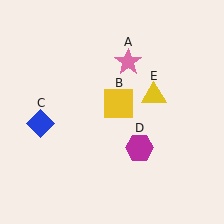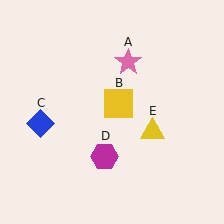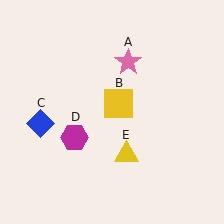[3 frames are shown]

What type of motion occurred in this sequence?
The magenta hexagon (object D), yellow triangle (object E) rotated clockwise around the center of the scene.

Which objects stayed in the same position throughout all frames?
Pink star (object A) and yellow square (object B) and blue diamond (object C) remained stationary.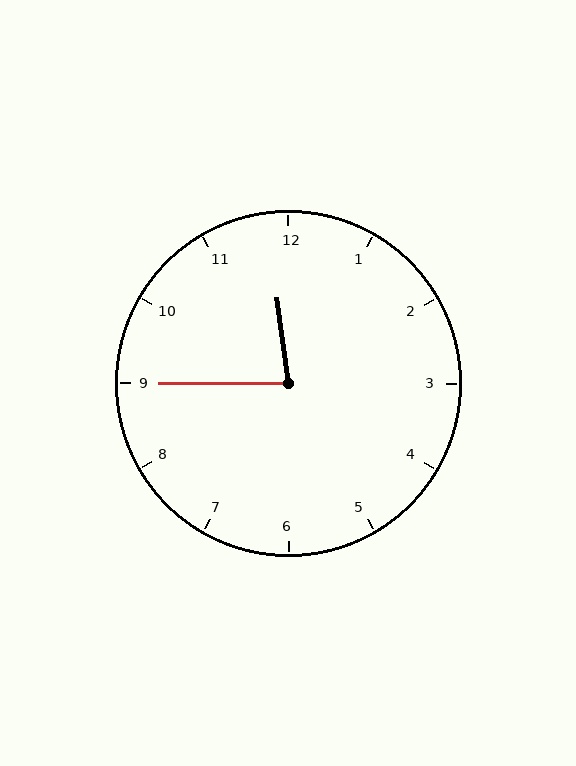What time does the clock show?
11:45.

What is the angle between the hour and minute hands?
Approximately 82 degrees.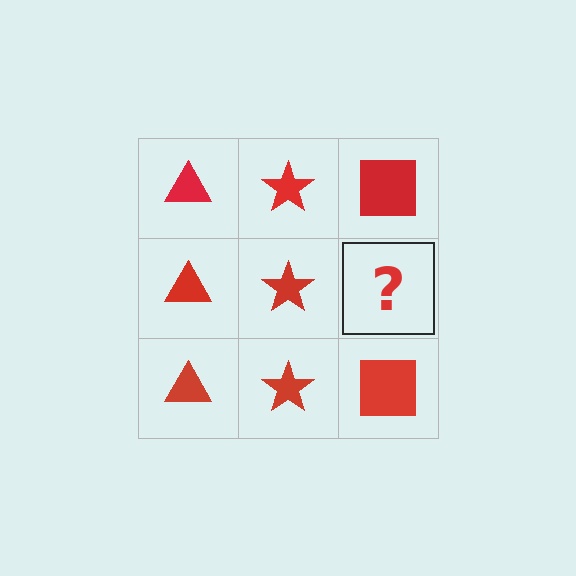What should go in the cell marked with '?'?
The missing cell should contain a red square.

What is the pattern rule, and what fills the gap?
The rule is that each column has a consistent shape. The gap should be filled with a red square.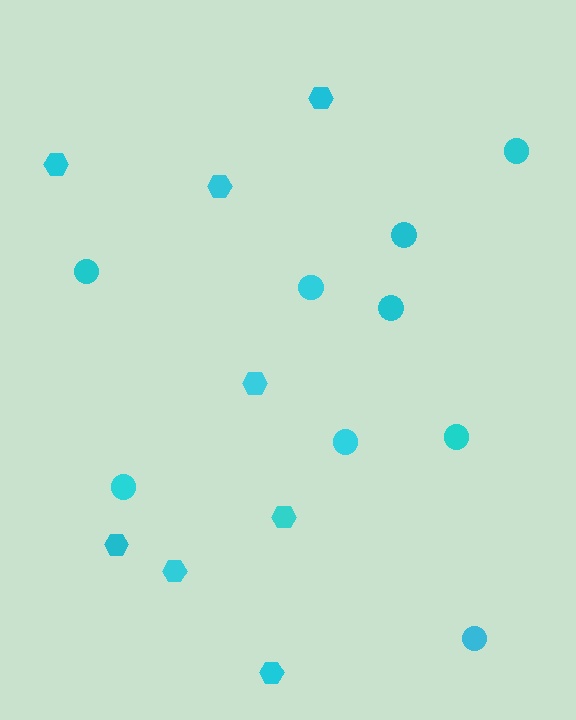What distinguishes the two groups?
There are 2 groups: one group of hexagons (8) and one group of circles (9).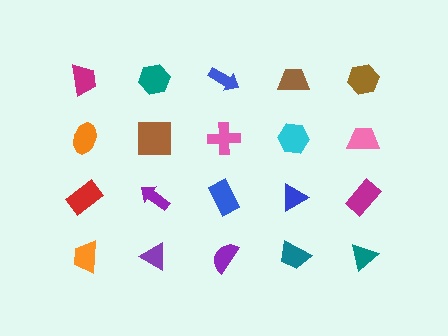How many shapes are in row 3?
5 shapes.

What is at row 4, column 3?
A purple semicircle.